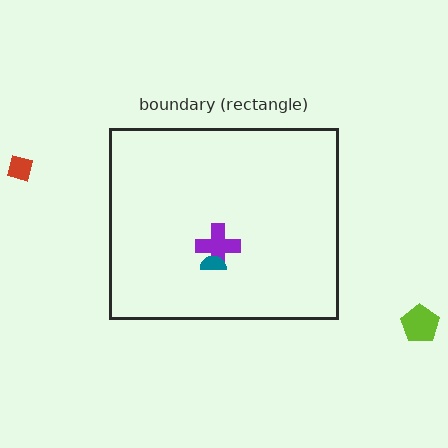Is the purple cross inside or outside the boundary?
Inside.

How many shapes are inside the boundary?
2 inside, 2 outside.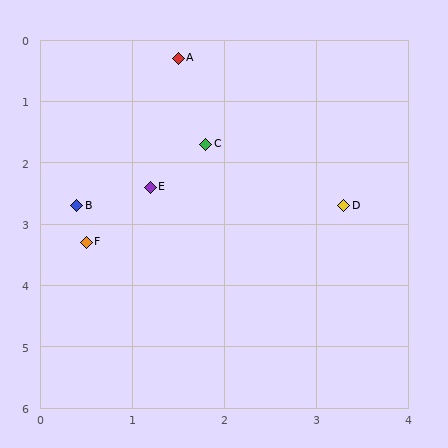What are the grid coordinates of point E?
Point E is at approximately (1.2, 2.4).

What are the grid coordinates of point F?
Point F is at approximately (0.5, 3.3).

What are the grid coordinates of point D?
Point D is at approximately (3.3, 2.7).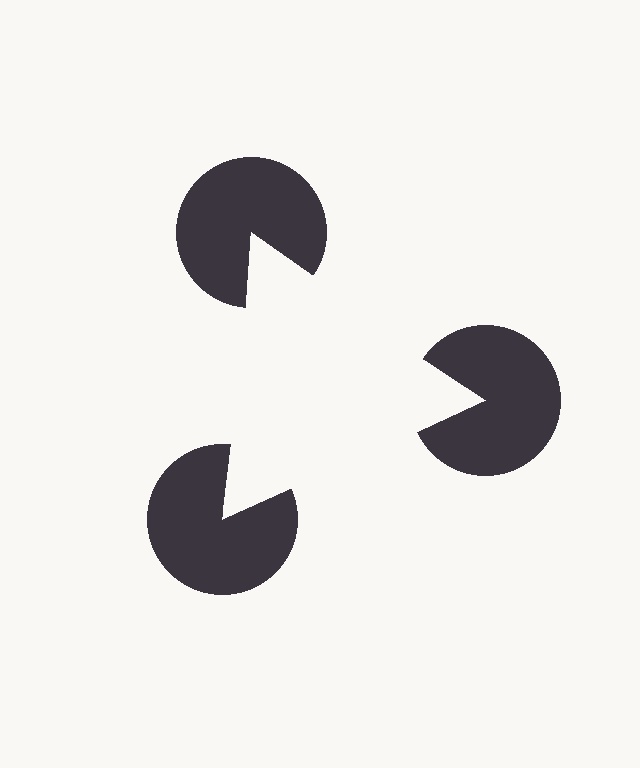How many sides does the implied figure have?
3 sides.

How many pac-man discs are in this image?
There are 3 — one at each vertex of the illusory triangle.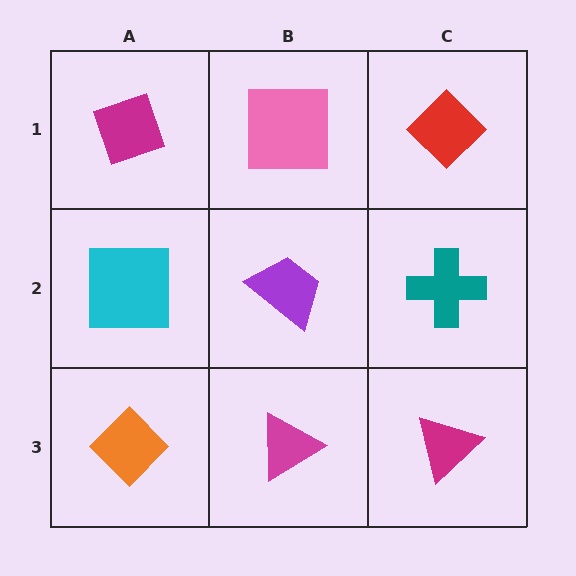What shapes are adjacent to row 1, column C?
A teal cross (row 2, column C), a pink square (row 1, column B).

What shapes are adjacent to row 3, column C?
A teal cross (row 2, column C), a magenta triangle (row 3, column B).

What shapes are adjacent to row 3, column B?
A purple trapezoid (row 2, column B), an orange diamond (row 3, column A), a magenta triangle (row 3, column C).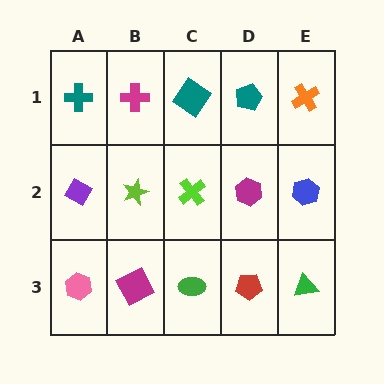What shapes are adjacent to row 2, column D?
A teal pentagon (row 1, column D), a red pentagon (row 3, column D), a lime cross (row 2, column C), a blue hexagon (row 2, column E).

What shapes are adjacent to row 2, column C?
A teal diamond (row 1, column C), a green ellipse (row 3, column C), a lime star (row 2, column B), a magenta hexagon (row 2, column D).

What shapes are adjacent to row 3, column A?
A purple diamond (row 2, column A), a magenta square (row 3, column B).